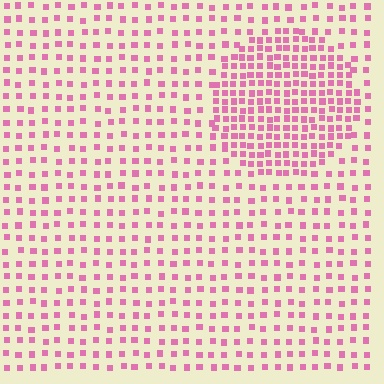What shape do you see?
I see a circle.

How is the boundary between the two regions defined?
The boundary is defined by a change in element density (approximately 2.1x ratio). All elements are the same color, size, and shape.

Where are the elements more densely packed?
The elements are more densely packed inside the circle boundary.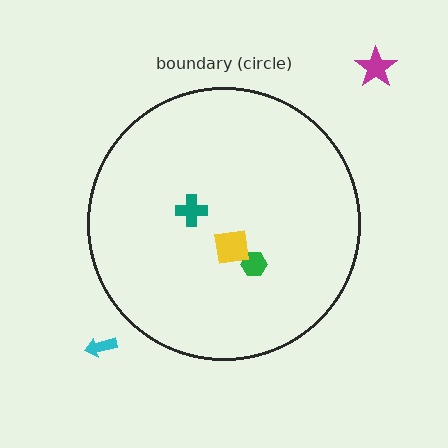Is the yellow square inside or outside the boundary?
Inside.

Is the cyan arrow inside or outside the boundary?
Outside.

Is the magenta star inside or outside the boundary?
Outside.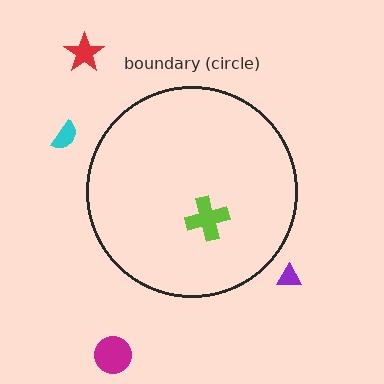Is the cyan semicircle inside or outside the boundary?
Outside.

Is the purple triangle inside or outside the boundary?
Outside.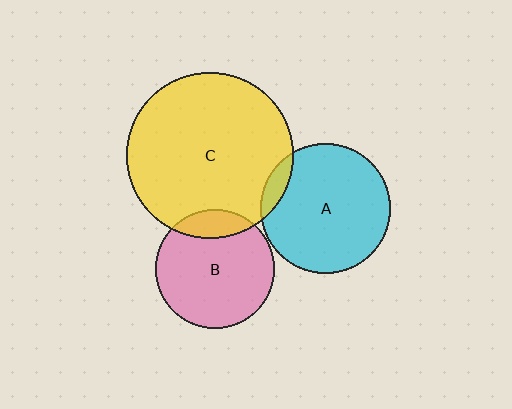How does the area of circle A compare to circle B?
Approximately 1.2 times.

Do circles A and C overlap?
Yes.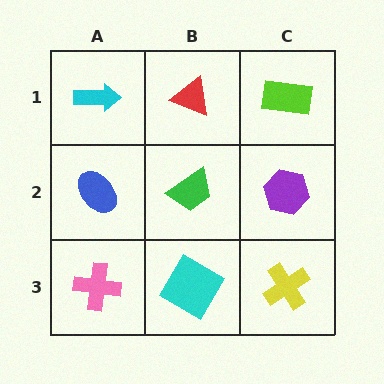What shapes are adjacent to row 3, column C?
A purple hexagon (row 2, column C), a cyan diamond (row 3, column B).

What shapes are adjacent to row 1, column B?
A green trapezoid (row 2, column B), a cyan arrow (row 1, column A), a lime rectangle (row 1, column C).